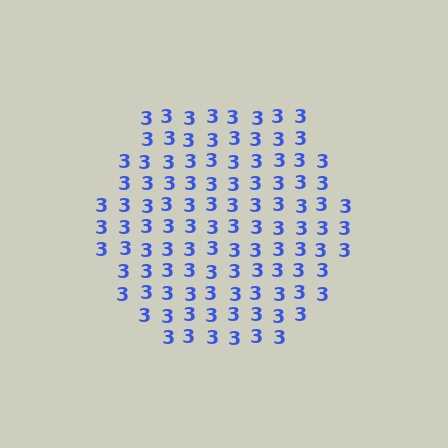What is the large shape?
The large shape is a hexagon.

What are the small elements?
The small elements are digit 3's.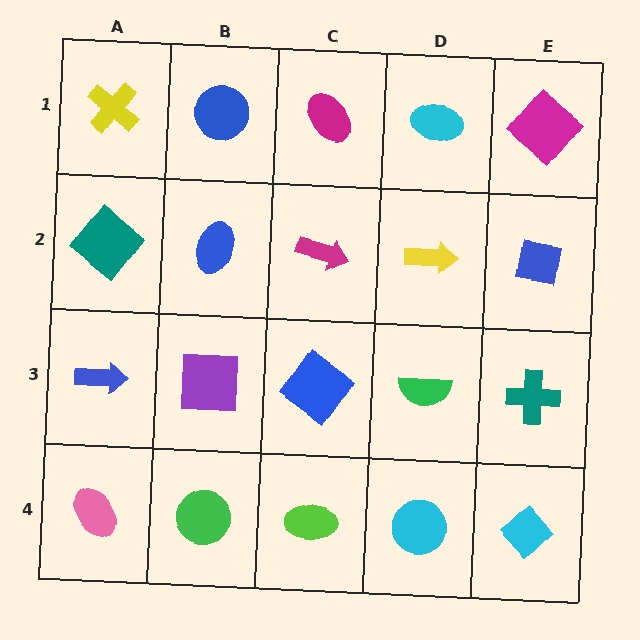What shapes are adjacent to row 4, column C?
A blue diamond (row 3, column C), a green circle (row 4, column B), a cyan circle (row 4, column D).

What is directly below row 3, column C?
A lime ellipse.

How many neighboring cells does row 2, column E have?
3.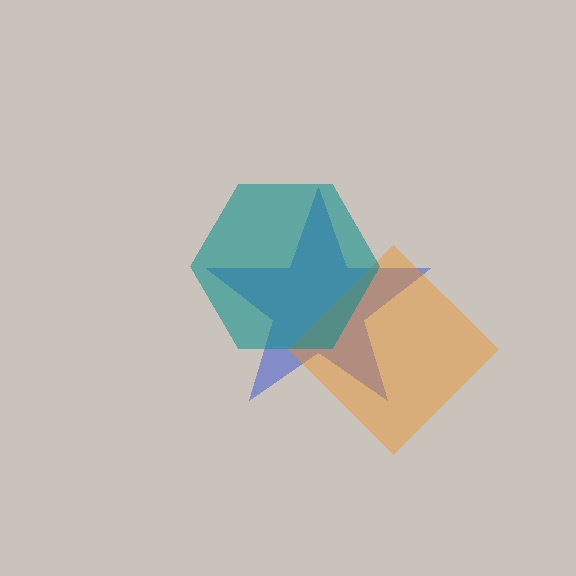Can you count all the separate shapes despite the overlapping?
Yes, there are 3 separate shapes.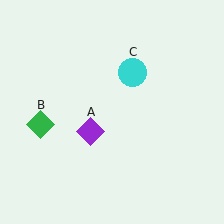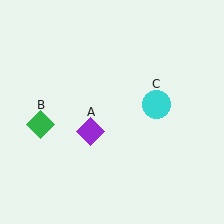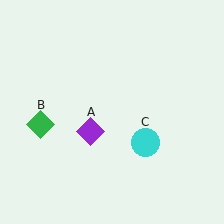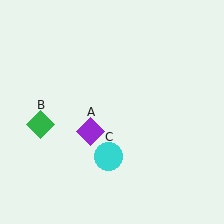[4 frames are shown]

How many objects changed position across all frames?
1 object changed position: cyan circle (object C).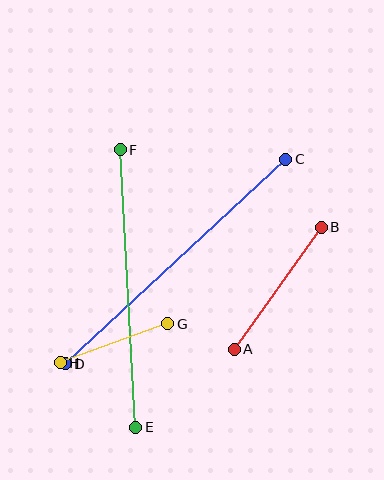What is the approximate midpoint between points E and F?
The midpoint is at approximately (128, 289) pixels.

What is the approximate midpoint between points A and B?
The midpoint is at approximately (278, 288) pixels.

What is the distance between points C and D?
The distance is approximately 300 pixels.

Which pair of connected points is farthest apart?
Points C and D are farthest apart.